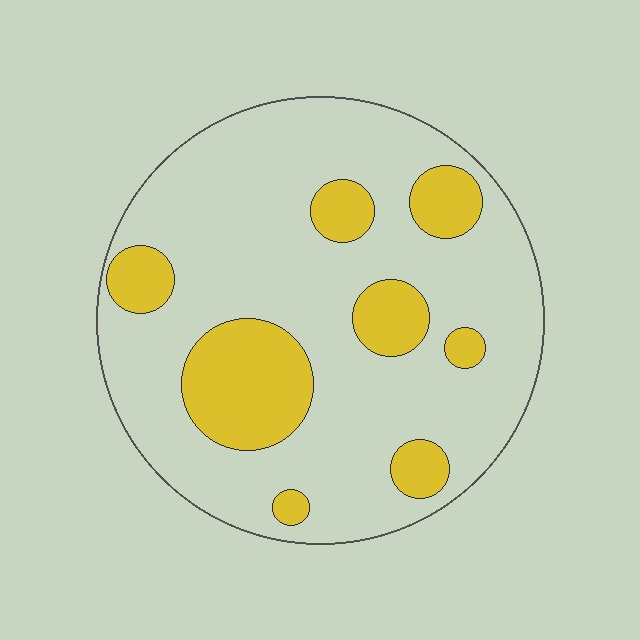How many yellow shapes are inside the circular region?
8.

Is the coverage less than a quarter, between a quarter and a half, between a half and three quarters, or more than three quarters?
Less than a quarter.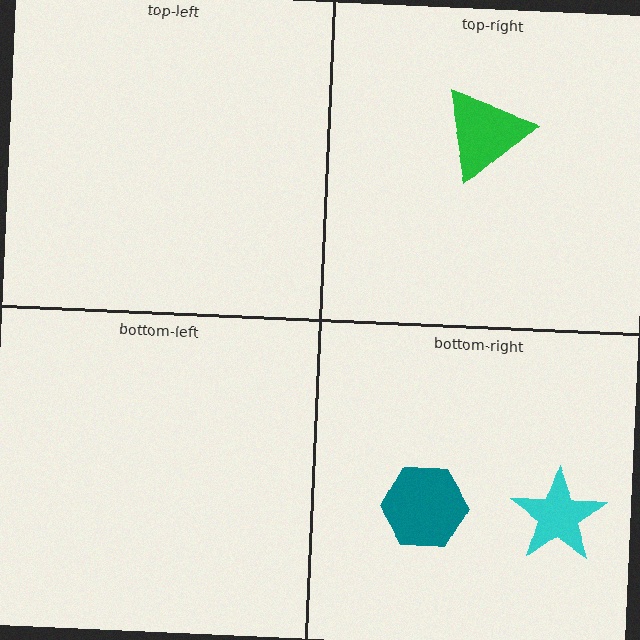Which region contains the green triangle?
The top-right region.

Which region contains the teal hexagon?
The bottom-right region.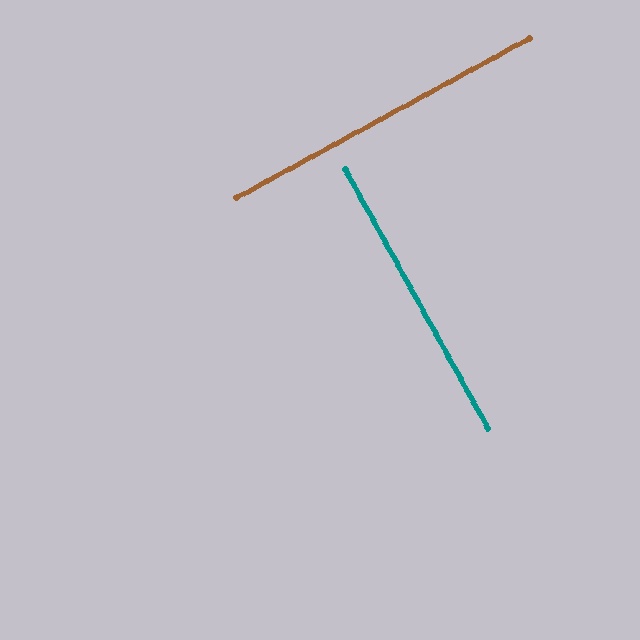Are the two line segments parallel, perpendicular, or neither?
Perpendicular — they meet at approximately 90°.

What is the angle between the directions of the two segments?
Approximately 90 degrees.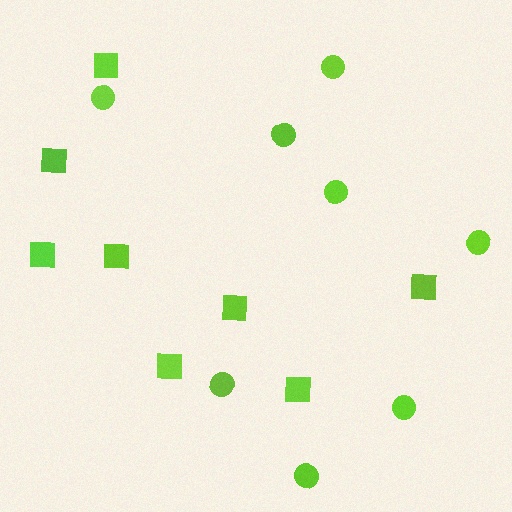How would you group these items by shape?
There are 2 groups: one group of squares (8) and one group of circles (8).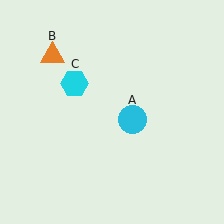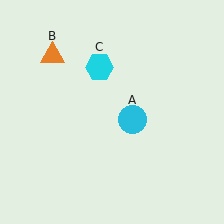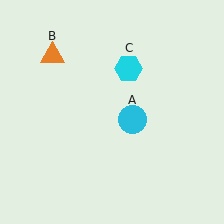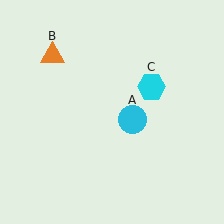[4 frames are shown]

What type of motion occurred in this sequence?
The cyan hexagon (object C) rotated clockwise around the center of the scene.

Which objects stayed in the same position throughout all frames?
Cyan circle (object A) and orange triangle (object B) remained stationary.